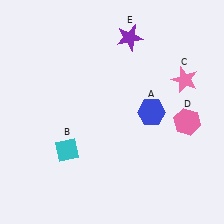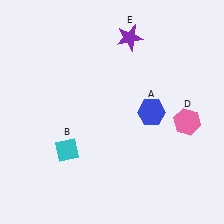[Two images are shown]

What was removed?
The pink star (C) was removed in Image 2.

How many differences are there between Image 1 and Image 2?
There is 1 difference between the two images.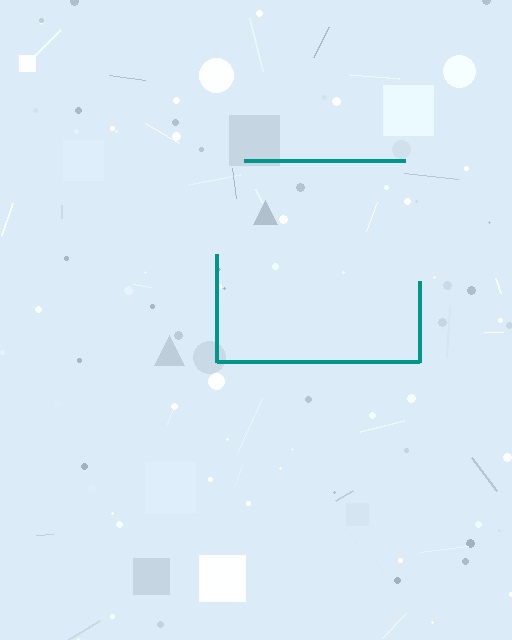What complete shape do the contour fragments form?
The contour fragments form a square.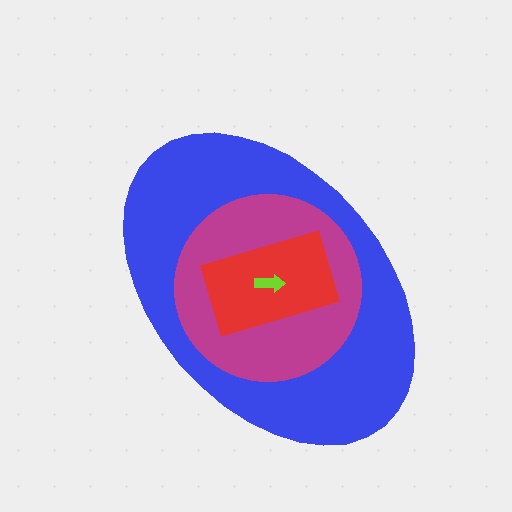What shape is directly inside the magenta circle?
The red rectangle.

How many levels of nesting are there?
4.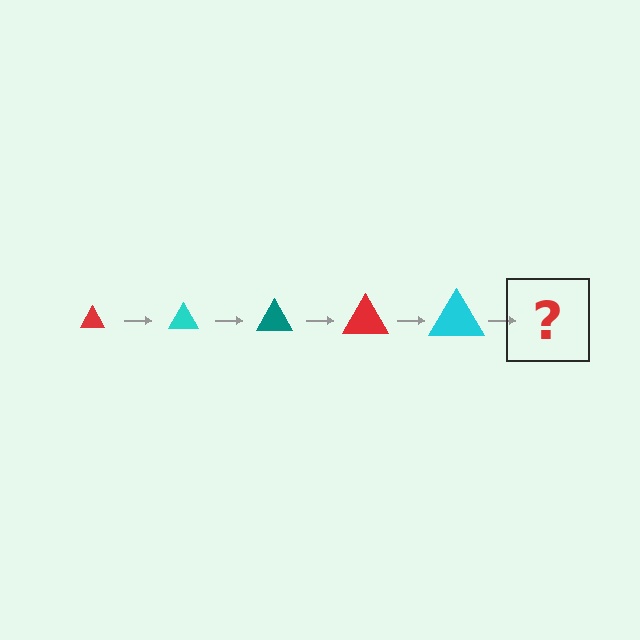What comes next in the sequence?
The next element should be a teal triangle, larger than the previous one.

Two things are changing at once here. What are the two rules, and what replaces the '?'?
The two rules are that the triangle grows larger each step and the color cycles through red, cyan, and teal. The '?' should be a teal triangle, larger than the previous one.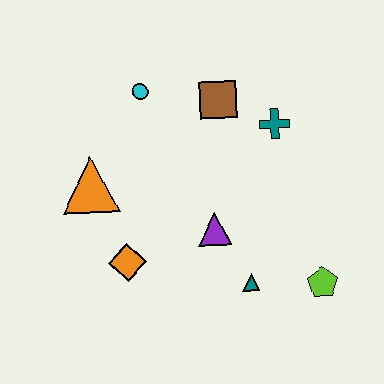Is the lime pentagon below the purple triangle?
Yes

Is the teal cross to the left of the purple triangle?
No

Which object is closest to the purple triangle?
The teal triangle is closest to the purple triangle.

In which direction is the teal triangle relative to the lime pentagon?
The teal triangle is to the left of the lime pentagon.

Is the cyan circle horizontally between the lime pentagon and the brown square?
No